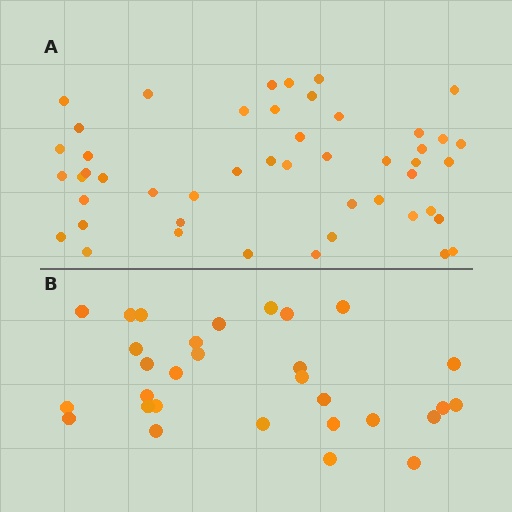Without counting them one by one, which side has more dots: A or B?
Region A (the top region) has more dots.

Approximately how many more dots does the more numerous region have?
Region A has approximately 20 more dots than region B.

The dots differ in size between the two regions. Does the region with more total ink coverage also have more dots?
No. Region B has more total ink coverage because its dots are larger, but region A actually contains more individual dots. Total area can be misleading — the number of items is what matters here.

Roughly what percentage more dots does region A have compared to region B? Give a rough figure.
About 60% more.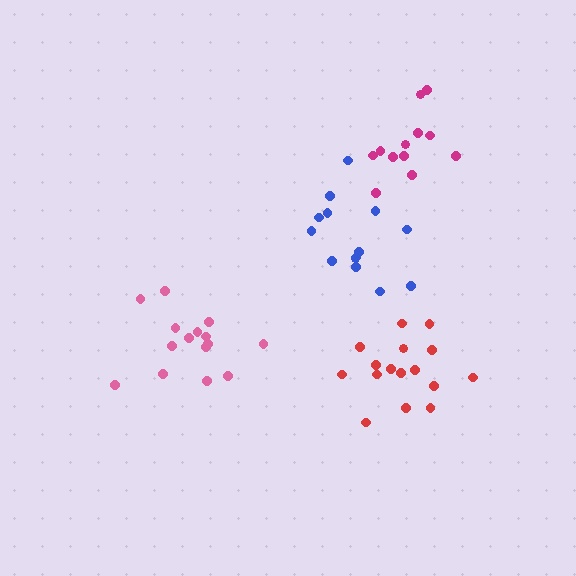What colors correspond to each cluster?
The clusters are colored: red, magenta, pink, blue.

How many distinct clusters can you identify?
There are 4 distinct clusters.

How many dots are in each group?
Group 1: 16 dots, Group 2: 12 dots, Group 3: 15 dots, Group 4: 14 dots (57 total).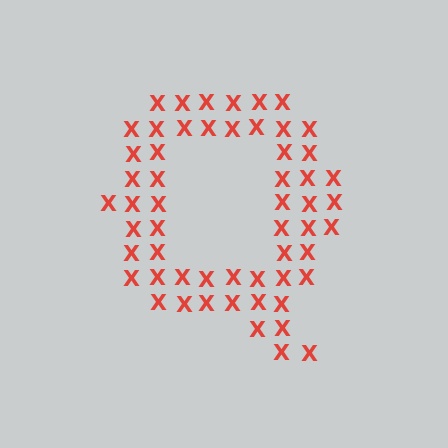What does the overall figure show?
The overall figure shows the letter Q.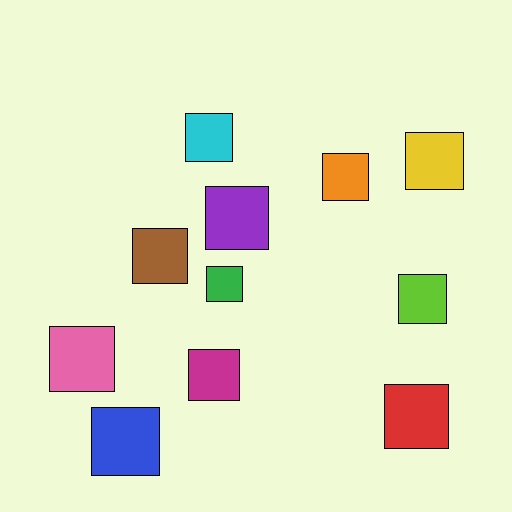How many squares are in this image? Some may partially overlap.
There are 11 squares.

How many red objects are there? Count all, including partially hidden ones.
There is 1 red object.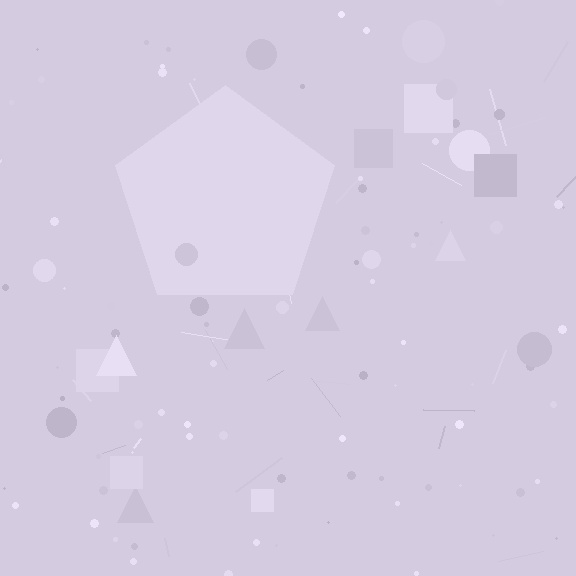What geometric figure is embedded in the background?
A pentagon is embedded in the background.